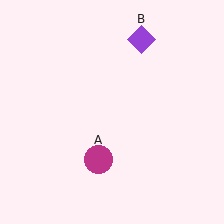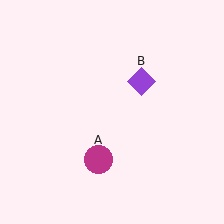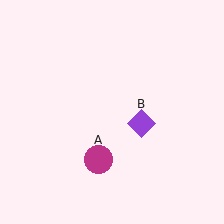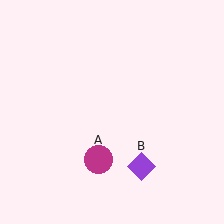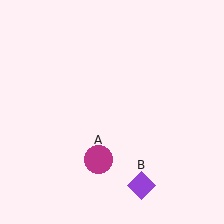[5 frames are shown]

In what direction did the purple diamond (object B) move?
The purple diamond (object B) moved down.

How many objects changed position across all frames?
1 object changed position: purple diamond (object B).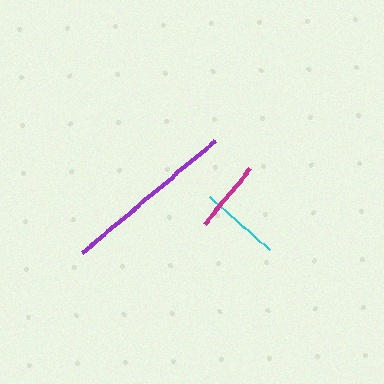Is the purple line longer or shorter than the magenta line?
The purple line is longer than the magenta line.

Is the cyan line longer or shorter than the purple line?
The purple line is longer than the cyan line.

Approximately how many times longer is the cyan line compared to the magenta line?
The cyan line is approximately 1.1 times the length of the magenta line.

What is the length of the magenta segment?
The magenta segment is approximately 72 pixels long.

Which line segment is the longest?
The purple line is the longest at approximately 174 pixels.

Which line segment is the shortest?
The magenta line is the shortest at approximately 72 pixels.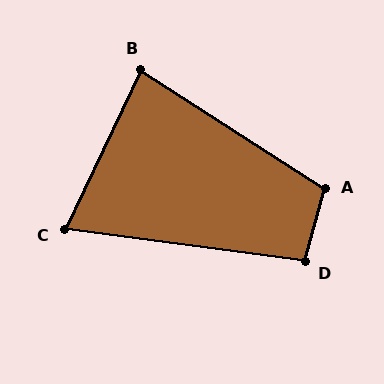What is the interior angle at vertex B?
Approximately 83 degrees (acute).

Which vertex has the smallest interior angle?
C, at approximately 72 degrees.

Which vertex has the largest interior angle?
A, at approximately 108 degrees.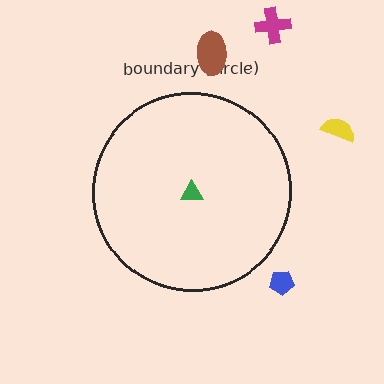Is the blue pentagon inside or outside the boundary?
Outside.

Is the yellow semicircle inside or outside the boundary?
Outside.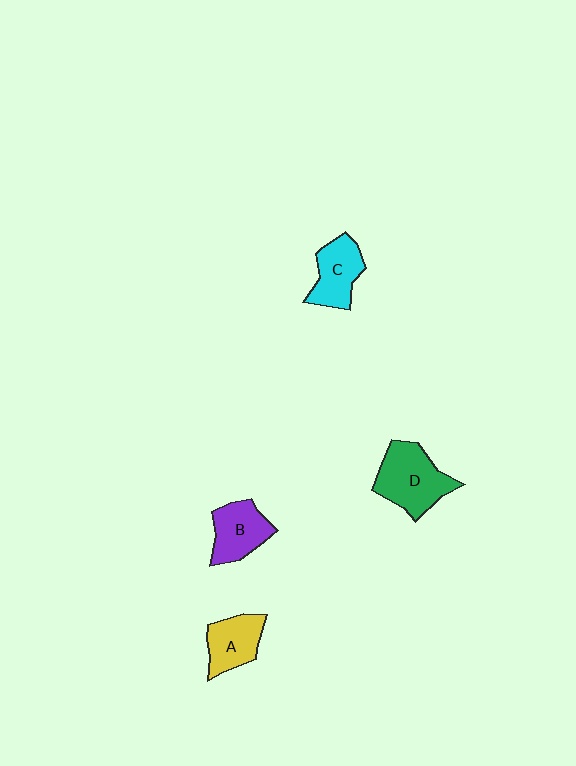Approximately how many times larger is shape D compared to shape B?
Approximately 1.4 times.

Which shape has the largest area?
Shape D (green).